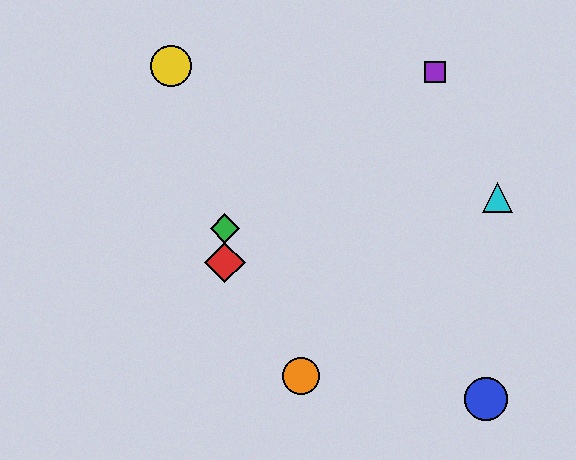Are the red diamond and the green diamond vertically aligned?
Yes, both are at x≈225.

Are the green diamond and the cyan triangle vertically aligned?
No, the green diamond is at x≈225 and the cyan triangle is at x≈498.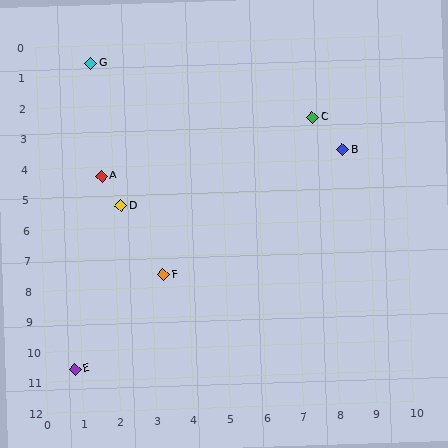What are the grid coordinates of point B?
Point B is at approximately (8.3, 3.7).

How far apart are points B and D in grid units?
Points B and D are about 6.3 grid units apart.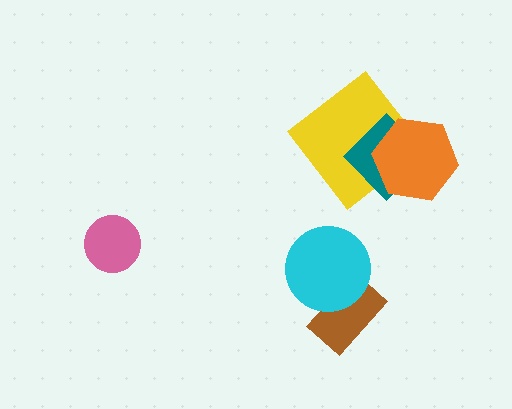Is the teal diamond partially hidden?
Yes, it is partially covered by another shape.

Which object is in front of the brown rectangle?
The cyan circle is in front of the brown rectangle.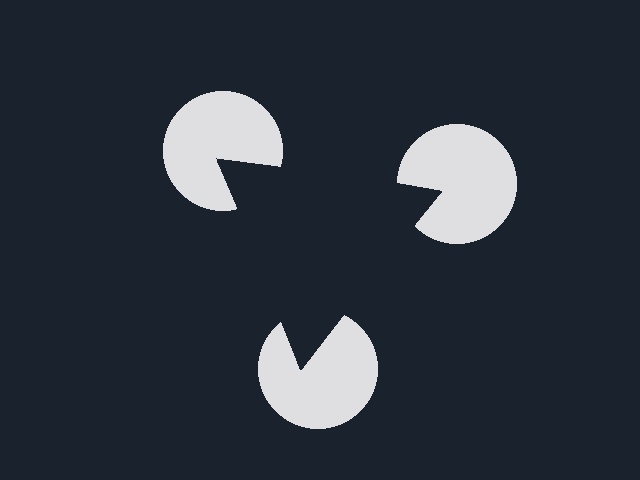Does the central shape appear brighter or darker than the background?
It typically appears slightly darker than the background, even though no actual brightness change is drawn.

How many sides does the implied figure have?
3 sides.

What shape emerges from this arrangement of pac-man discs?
An illusory triangle — its edges are inferred from the aligned wedge cuts in the pac-man discs, not physically drawn.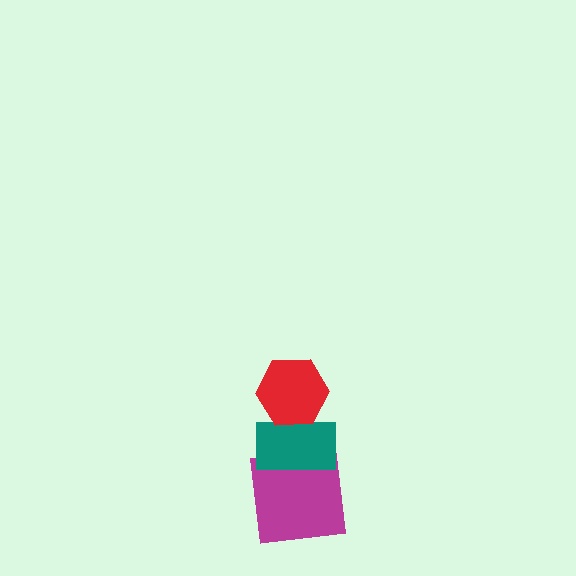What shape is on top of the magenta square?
The teal rectangle is on top of the magenta square.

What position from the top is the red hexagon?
The red hexagon is 1st from the top.